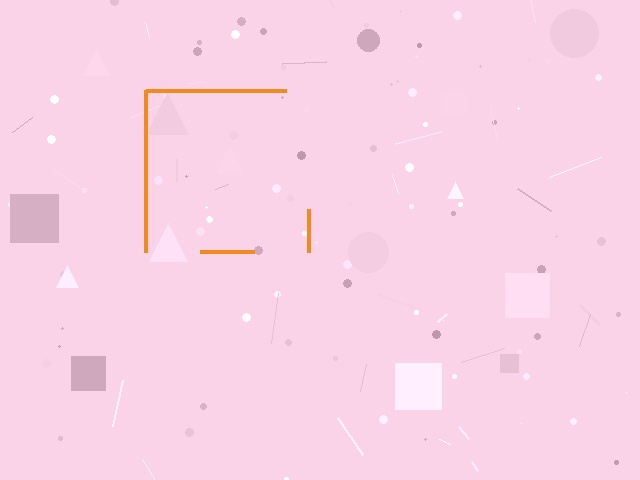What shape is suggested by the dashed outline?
The dashed outline suggests a square.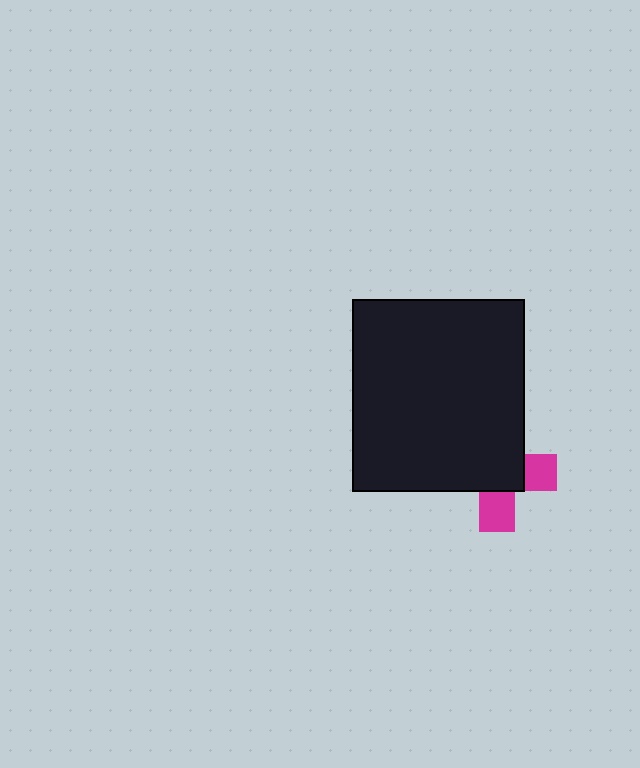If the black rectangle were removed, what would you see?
You would see the complete magenta cross.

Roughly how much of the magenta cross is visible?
A small part of it is visible (roughly 36%).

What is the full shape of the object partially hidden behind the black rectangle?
The partially hidden object is a magenta cross.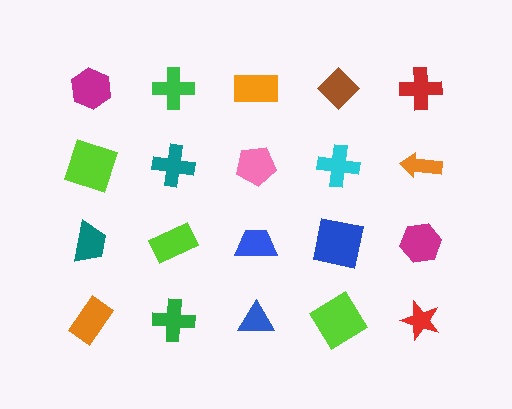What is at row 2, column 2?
A teal cross.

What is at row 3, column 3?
A blue trapezoid.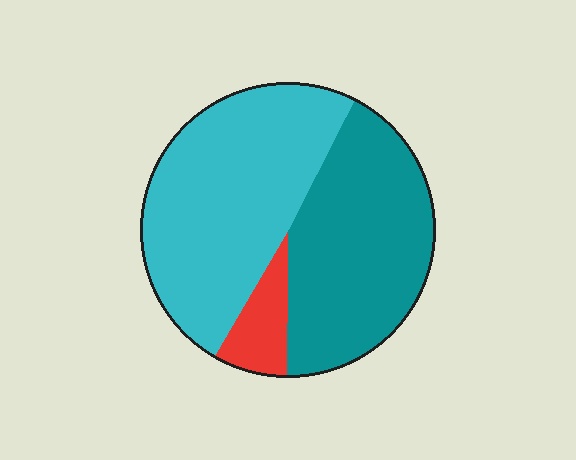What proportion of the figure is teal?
Teal takes up between a quarter and a half of the figure.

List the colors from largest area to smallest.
From largest to smallest: cyan, teal, red.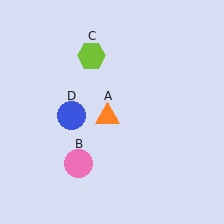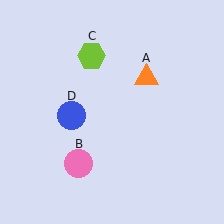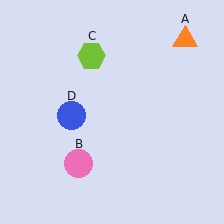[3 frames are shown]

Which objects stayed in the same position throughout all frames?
Pink circle (object B) and lime hexagon (object C) and blue circle (object D) remained stationary.